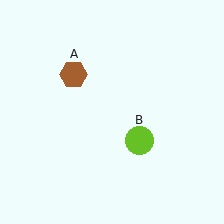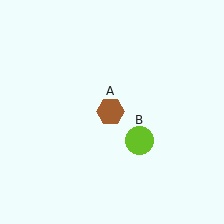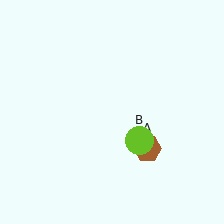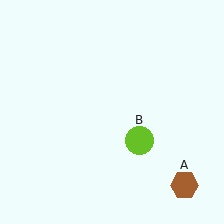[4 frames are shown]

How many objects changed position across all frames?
1 object changed position: brown hexagon (object A).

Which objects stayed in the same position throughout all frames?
Lime circle (object B) remained stationary.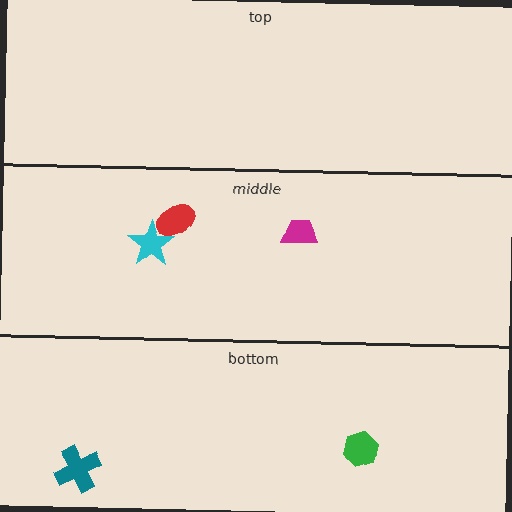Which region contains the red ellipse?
The middle region.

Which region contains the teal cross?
The bottom region.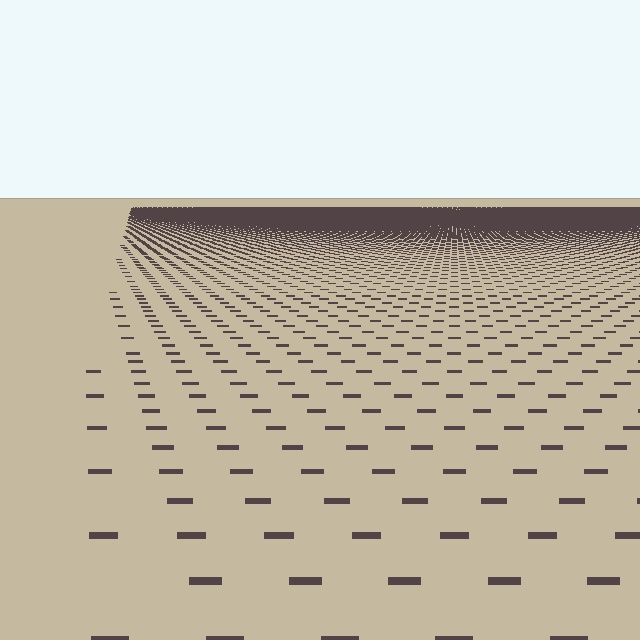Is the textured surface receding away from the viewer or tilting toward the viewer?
The surface is receding away from the viewer. Texture elements get smaller and denser toward the top.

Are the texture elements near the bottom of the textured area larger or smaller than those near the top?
Larger. Near the bottom, elements are closer to the viewer and appear at a bigger on-screen size.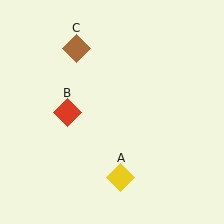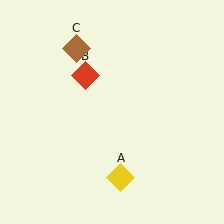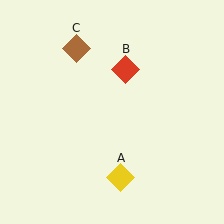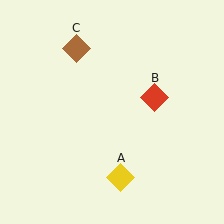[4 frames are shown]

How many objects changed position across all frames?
1 object changed position: red diamond (object B).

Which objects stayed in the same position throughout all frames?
Yellow diamond (object A) and brown diamond (object C) remained stationary.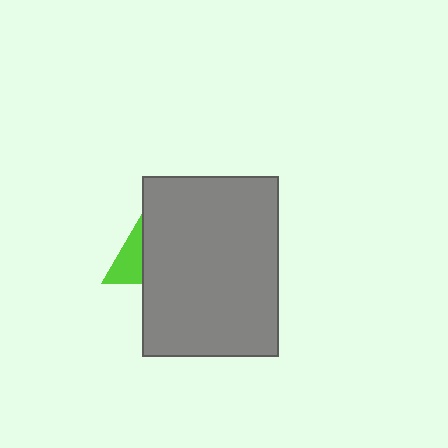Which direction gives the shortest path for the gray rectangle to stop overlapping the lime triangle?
Moving right gives the shortest separation.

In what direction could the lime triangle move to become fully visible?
The lime triangle could move left. That would shift it out from behind the gray rectangle entirely.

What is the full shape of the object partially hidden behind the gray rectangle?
The partially hidden object is a lime triangle.